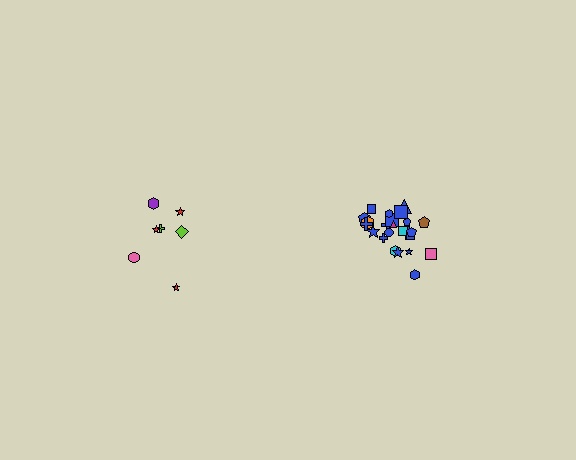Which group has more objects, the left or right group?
The right group.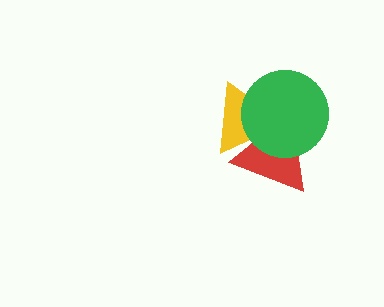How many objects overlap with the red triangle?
2 objects overlap with the red triangle.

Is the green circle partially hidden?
No, no other shape covers it.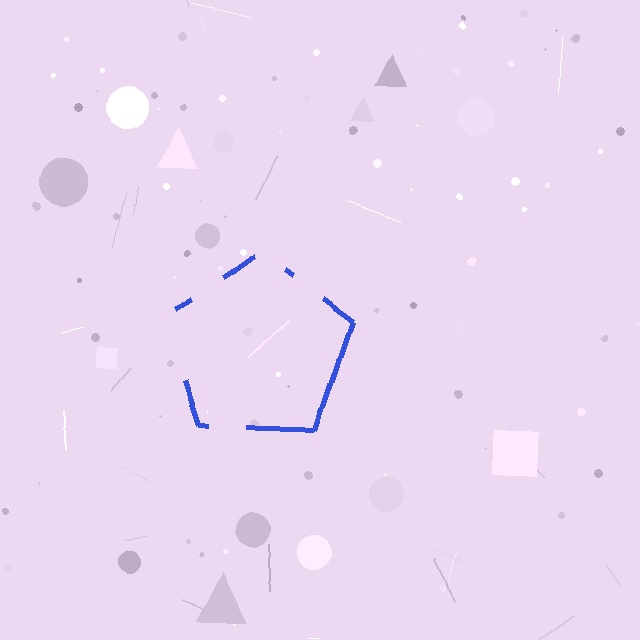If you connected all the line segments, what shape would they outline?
They would outline a pentagon.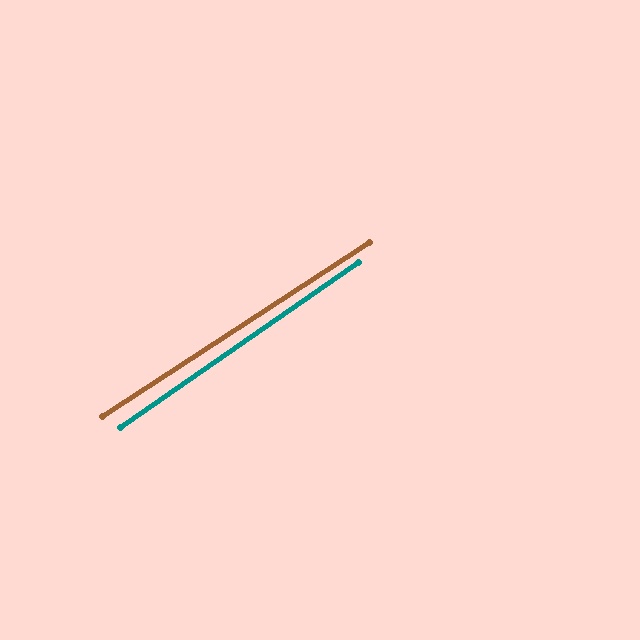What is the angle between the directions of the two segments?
Approximately 2 degrees.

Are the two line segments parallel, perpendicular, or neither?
Parallel — their directions differ by only 1.7°.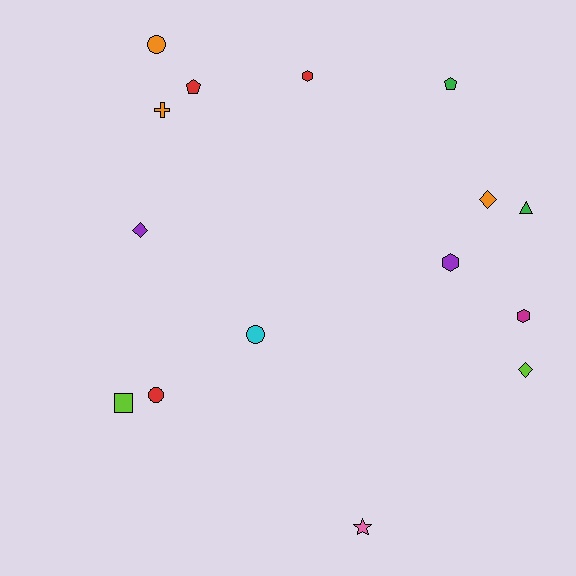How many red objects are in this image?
There are 3 red objects.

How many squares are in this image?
There is 1 square.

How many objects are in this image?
There are 15 objects.